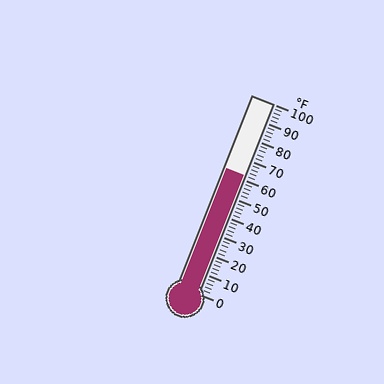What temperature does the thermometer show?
The thermometer shows approximately 62°F.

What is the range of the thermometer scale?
The thermometer scale ranges from 0°F to 100°F.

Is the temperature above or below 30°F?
The temperature is above 30°F.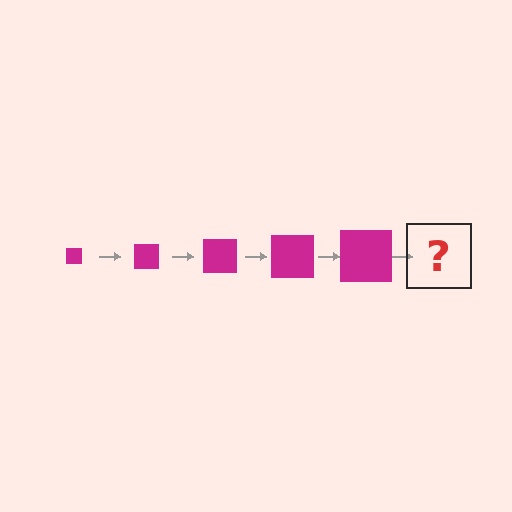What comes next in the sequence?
The next element should be a magenta square, larger than the previous one.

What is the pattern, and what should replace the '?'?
The pattern is that the square gets progressively larger each step. The '?' should be a magenta square, larger than the previous one.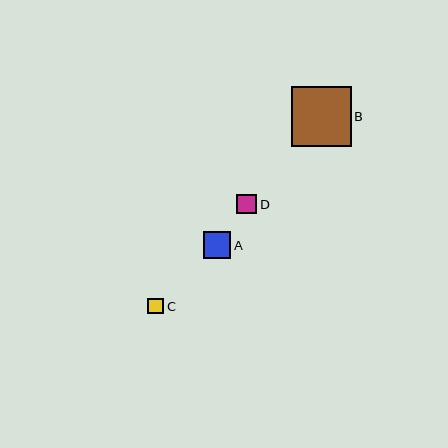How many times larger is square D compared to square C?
Square D is approximately 1.3 times the size of square C.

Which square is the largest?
Square B is the largest with a size of approximately 60 pixels.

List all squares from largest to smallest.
From largest to smallest: B, A, D, C.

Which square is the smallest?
Square C is the smallest with a size of approximately 16 pixels.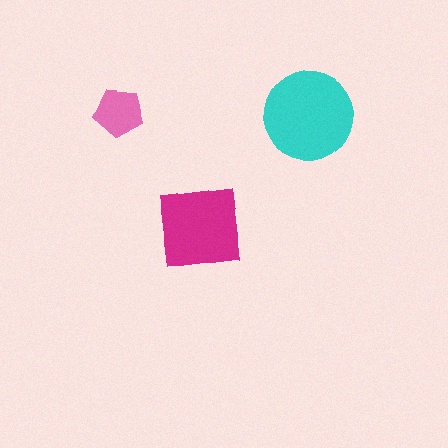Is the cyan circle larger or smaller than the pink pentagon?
Larger.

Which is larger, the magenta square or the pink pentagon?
The magenta square.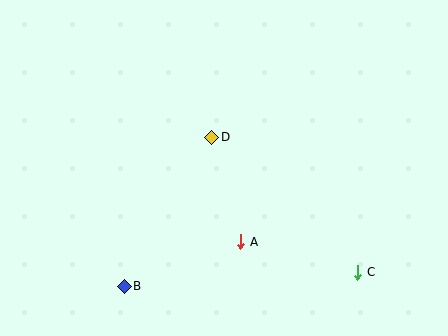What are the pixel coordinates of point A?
Point A is at (241, 242).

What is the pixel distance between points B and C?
The distance between B and C is 234 pixels.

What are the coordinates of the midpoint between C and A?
The midpoint between C and A is at (299, 257).